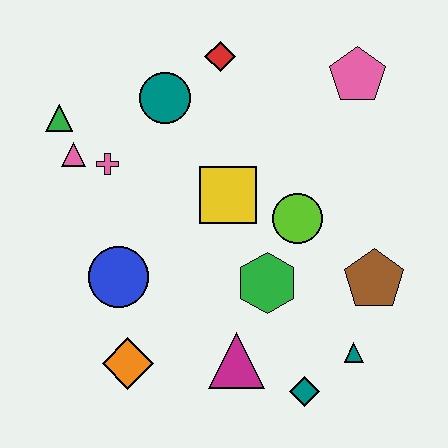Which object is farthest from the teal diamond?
The green triangle is farthest from the teal diamond.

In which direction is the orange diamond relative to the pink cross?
The orange diamond is below the pink cross.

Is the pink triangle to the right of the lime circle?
No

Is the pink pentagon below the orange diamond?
No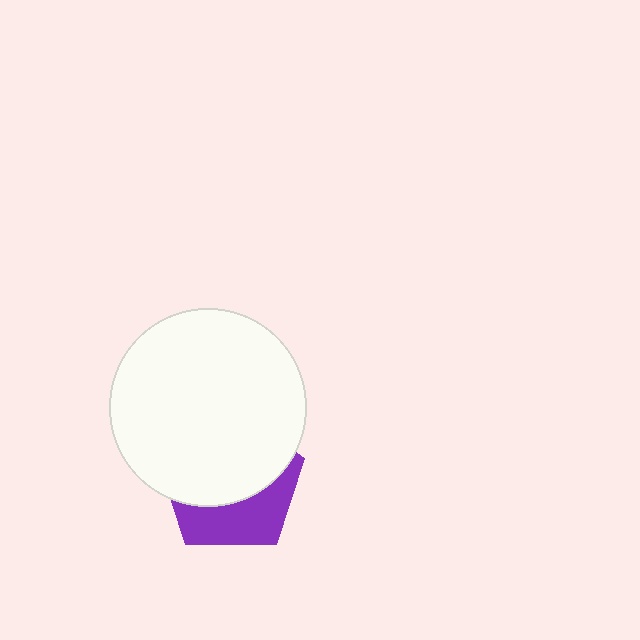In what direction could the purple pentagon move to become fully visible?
The purple pentagon could move down. That would shift it out from behind the white circle entirely.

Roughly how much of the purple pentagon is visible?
A small part of it is visible (roughly 38%).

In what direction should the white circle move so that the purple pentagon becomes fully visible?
The white circle should move up. That is the shortest direction to clear the overlap and leave the purple pentagon fully visible.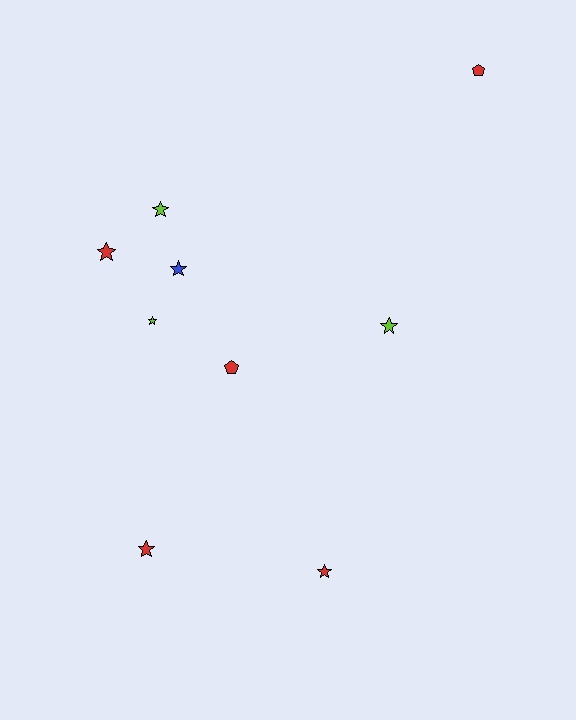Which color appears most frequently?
Red, with 5 objects.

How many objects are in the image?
There are 9 objects.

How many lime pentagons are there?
There are no lime pentagons.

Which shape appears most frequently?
Star, with 7 objects.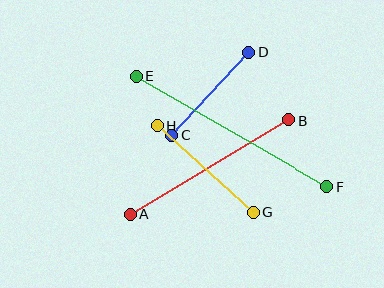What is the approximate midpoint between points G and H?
The midpoint is at approximately (205, 169) pixels.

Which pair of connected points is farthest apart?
Points E and F are farthest apart.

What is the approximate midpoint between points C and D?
The midpoint is at approximately (211, 94) pixels.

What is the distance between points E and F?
The distance is approximately 220 pixels.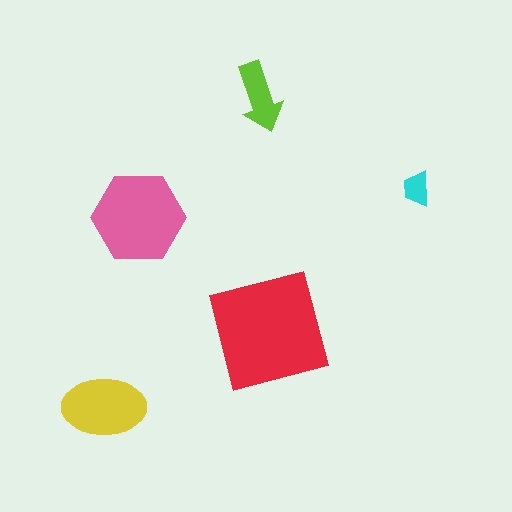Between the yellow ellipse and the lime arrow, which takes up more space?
The yellow ellipse.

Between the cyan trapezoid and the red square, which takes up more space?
The red square.